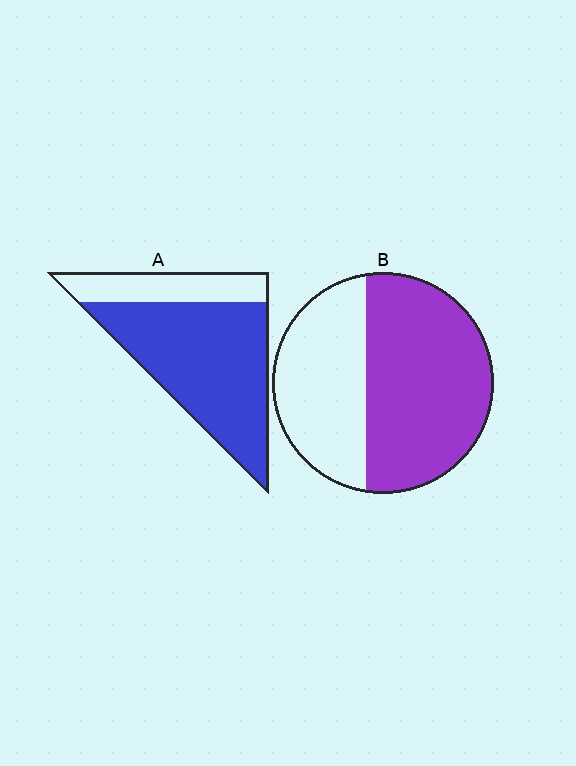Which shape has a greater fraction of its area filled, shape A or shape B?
Shape A.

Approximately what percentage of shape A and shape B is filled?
A is approximately 75% and B is approximately 60%.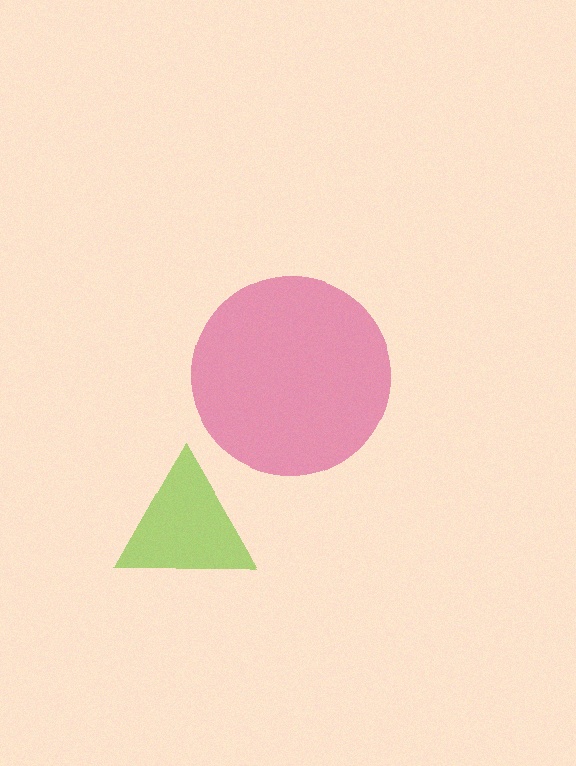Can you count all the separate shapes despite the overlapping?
Yes, there are 2 separate shapes.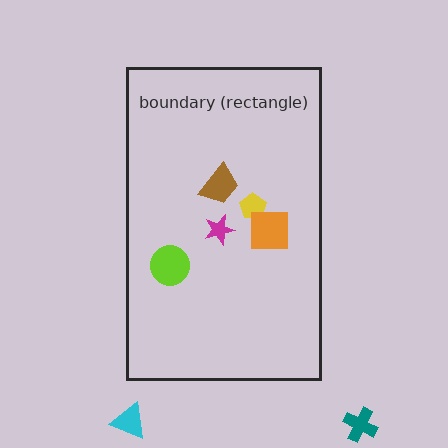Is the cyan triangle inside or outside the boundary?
Outside.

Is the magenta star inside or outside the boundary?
Inside.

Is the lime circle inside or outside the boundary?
Inside.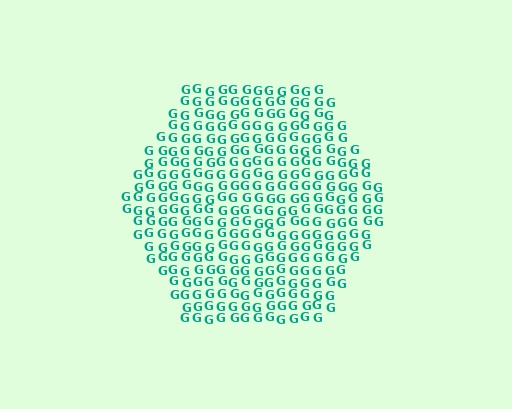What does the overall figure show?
The overall figure shows a hexagon.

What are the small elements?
The small elements are letter G's.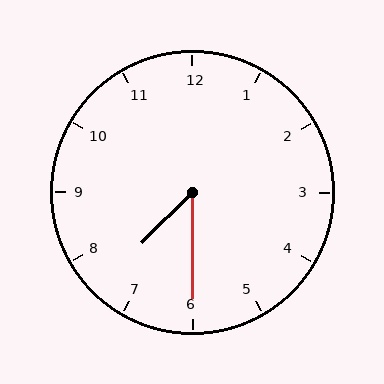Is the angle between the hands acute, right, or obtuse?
It is acute.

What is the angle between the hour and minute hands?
Approximately 45 degrees.